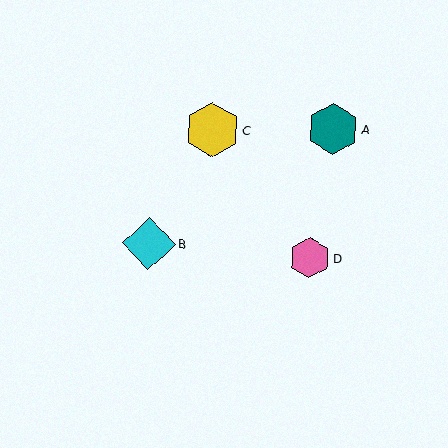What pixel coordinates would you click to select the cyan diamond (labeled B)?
Click at (149, 244) to select the cyan diamond B.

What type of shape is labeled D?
Shape D is a pink hexagon.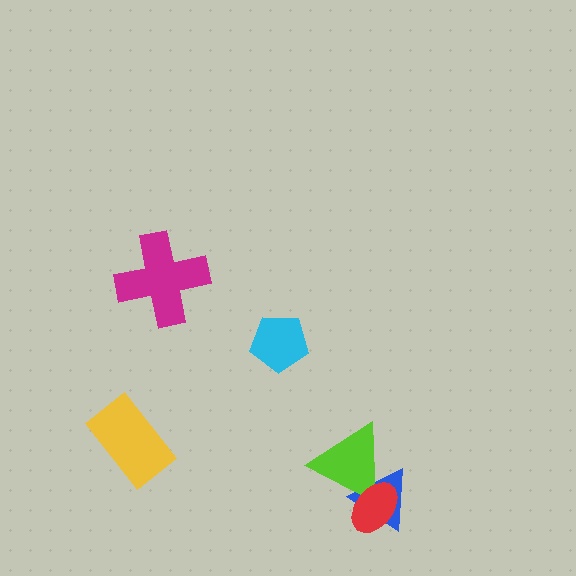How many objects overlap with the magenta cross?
0 objects overlap with the magenta cross.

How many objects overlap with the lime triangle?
2 objects overlap with the lime triangle.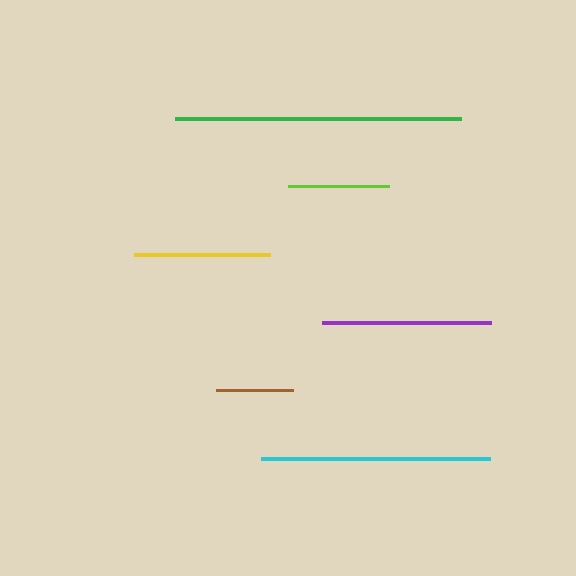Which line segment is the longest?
The green line is the longest at approximately 286 pixels.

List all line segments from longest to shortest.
From longest to shortest: green, cyan, purple, yellow, lime, brown.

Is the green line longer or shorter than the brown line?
The green line is longer than the brown line.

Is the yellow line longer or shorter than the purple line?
The purple line is longer than the yellow line.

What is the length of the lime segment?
The lime segment is approximately 100 pixels long.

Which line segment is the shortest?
The brown line is the shortest at approximately 77 pixels.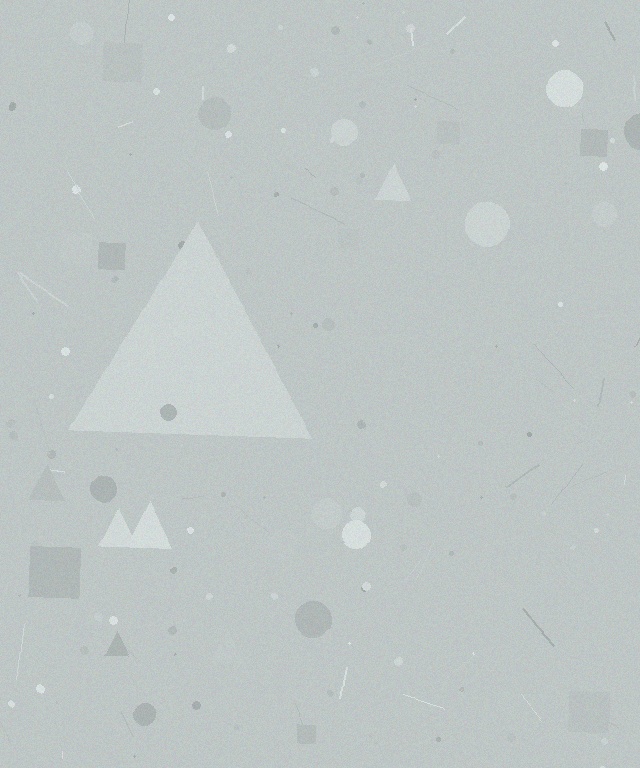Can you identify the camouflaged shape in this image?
The camouflaged shape is a triangle.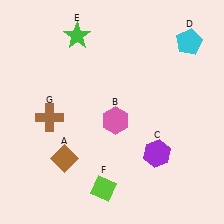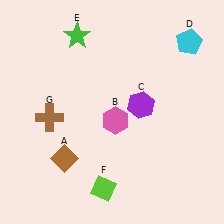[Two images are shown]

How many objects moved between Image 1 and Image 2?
1 object moved between the two images.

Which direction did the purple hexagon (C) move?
The purple hexagon (C) moved up.